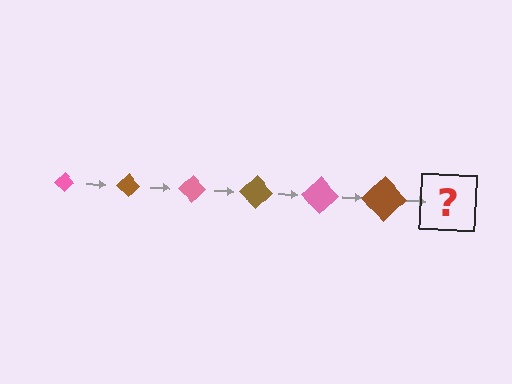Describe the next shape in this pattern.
It should be a pink diamond, larger than the previous one.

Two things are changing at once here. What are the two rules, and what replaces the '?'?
The two rules are that the diamond grows larger each step and the color cycles through pink and brown. The '?' should be a pink diamond, larger than the previous one.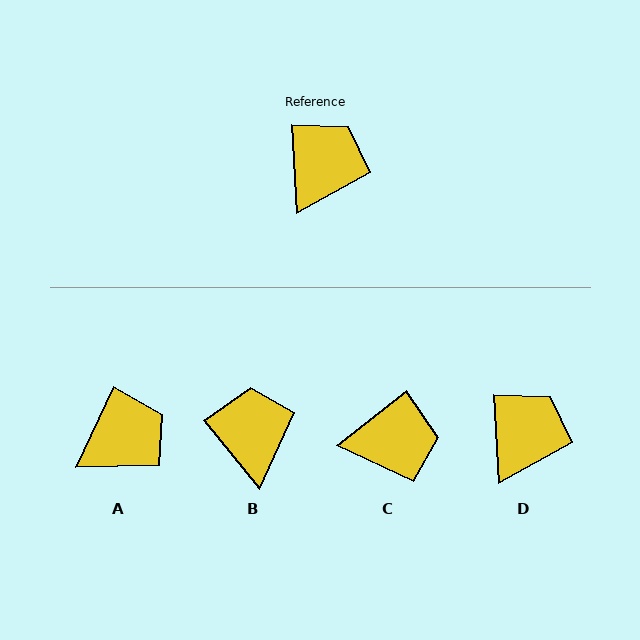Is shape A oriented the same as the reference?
No, it is off by about 29 degrees.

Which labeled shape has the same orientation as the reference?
D.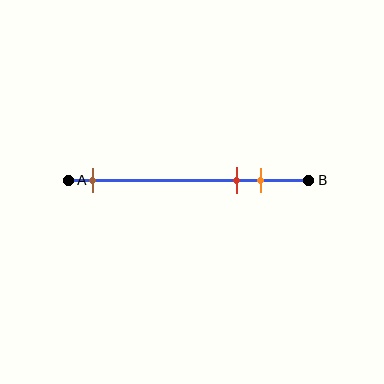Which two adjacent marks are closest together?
The red and orange marks are the closest adjacent pair.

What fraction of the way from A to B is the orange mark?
The orange mark is approximately 80% (0.8) of the way from A to B.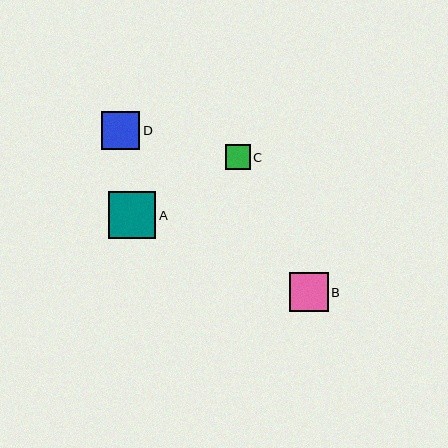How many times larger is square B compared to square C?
Square B is approximately 1.5 times the size of square C.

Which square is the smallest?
Square C is the smallest with a size of approximately 25 pixels.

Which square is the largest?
Square A is the largest with a size of approximately 48 pixels.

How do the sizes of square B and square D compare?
Square B and square D are approximately the same size.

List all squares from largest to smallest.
From largest to smallest: A, B, D, C.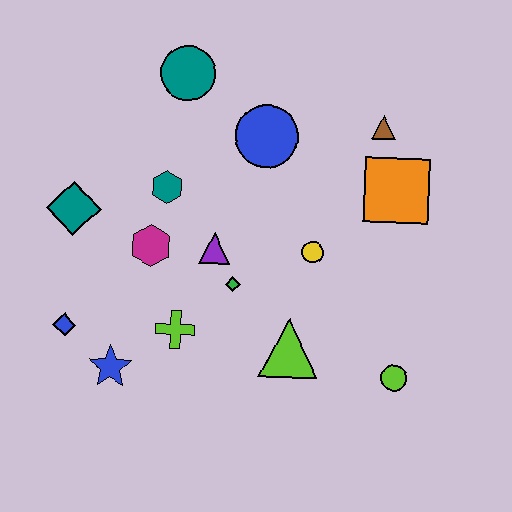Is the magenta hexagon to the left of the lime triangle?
Yes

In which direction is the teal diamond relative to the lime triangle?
The teal diamond is to the left of the lime triangle.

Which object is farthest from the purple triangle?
The lime circle is farthest from the purple triangle.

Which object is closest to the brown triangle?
The orange square is closest to the brown triangle.